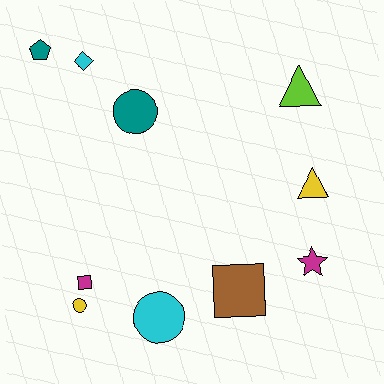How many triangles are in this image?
There are 2 triangles.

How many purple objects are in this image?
There are no purple objects.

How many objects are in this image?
There are 10 objects.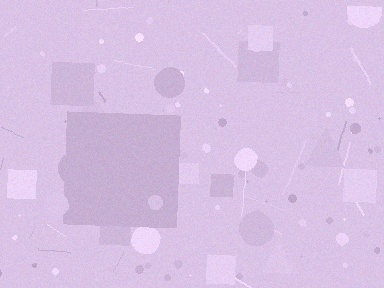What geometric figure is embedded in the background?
A square is embedded in the background.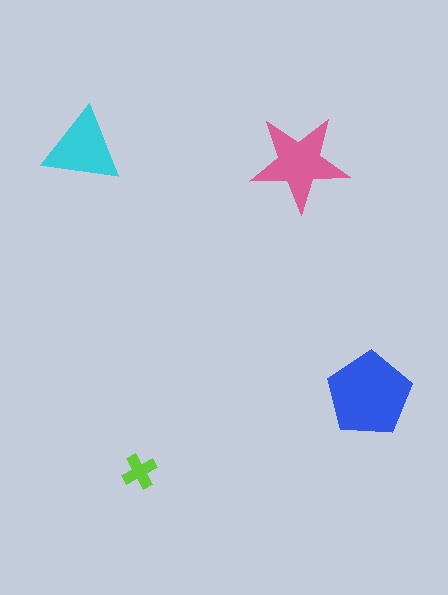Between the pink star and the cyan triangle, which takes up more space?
The pink star.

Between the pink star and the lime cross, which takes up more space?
The pink star.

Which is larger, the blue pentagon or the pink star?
The blue pentagon.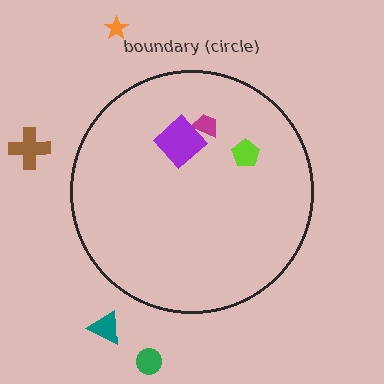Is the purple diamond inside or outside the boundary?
Inside.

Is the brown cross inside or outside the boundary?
Outside.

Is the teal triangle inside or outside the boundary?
Outside.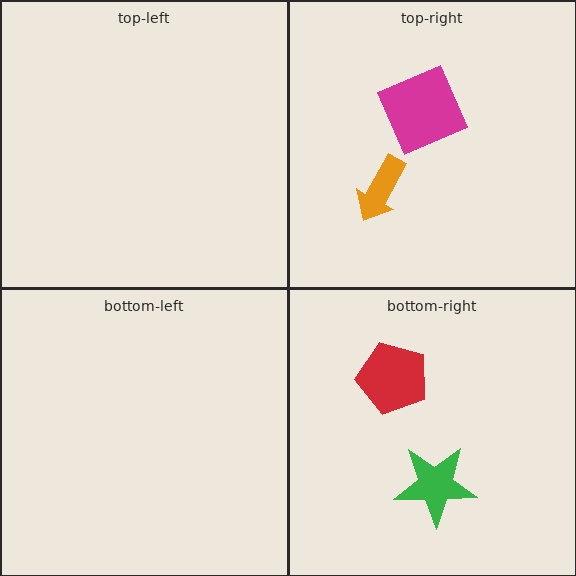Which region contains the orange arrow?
The top-right region.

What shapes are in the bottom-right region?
The green star, the red pentagon.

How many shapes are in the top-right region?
2.